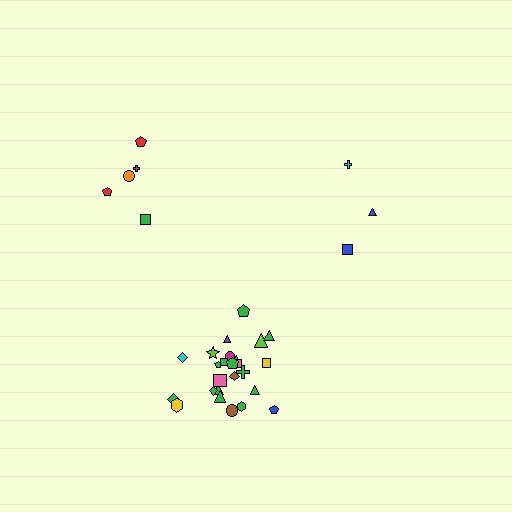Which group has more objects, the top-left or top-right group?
The top-left group.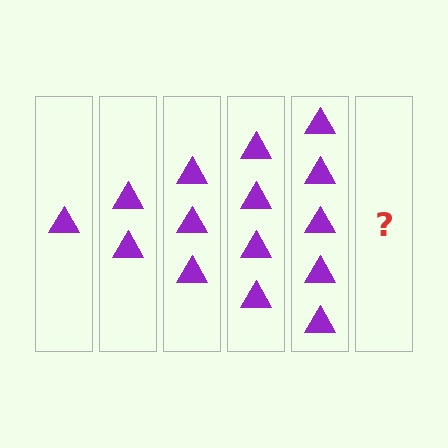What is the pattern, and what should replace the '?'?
The pattern is that each step adds one more triangle. The '?' should be 6 triangles.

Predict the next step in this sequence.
The next step is 6 triangles.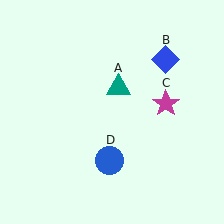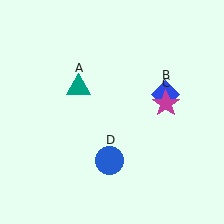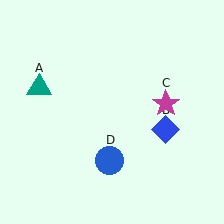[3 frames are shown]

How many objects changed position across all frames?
2 objects changed position: teal triangle (object A), blue diamond (object B).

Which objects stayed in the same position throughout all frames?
Magenta star (object C) and blue circle (object D) remained stationary.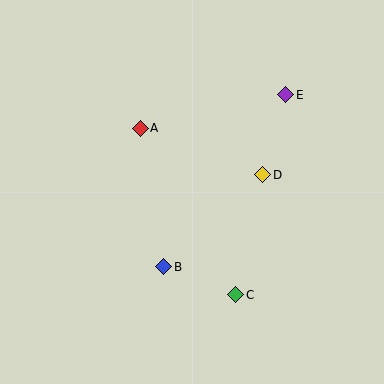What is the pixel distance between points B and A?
The distance between B and A is 140 pixels.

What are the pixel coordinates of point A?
Point A is at (140, 128).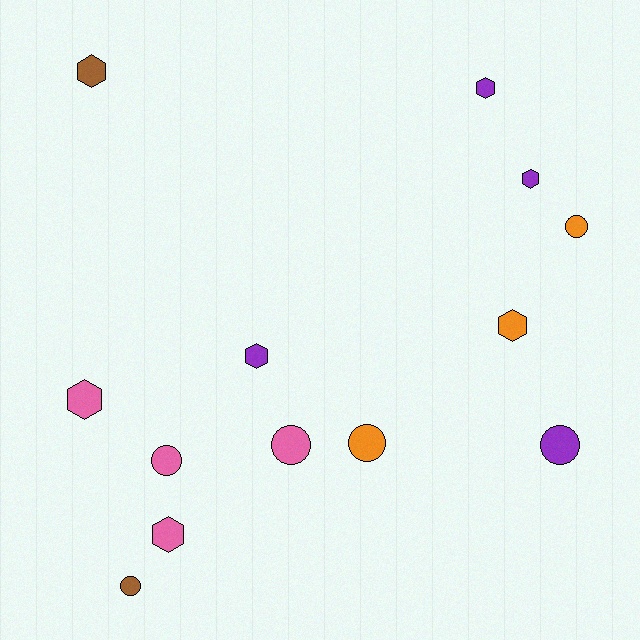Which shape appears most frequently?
Hexagon, with 7 objects.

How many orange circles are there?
There are 2 orange circles.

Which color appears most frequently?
Purple, with 4 objects.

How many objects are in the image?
There are 13 objects.